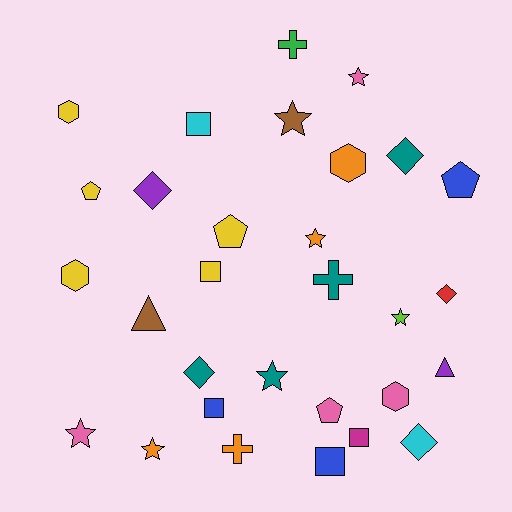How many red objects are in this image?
There is 1 red object.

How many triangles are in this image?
There are 2 triangles.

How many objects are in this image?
There are 30 objects.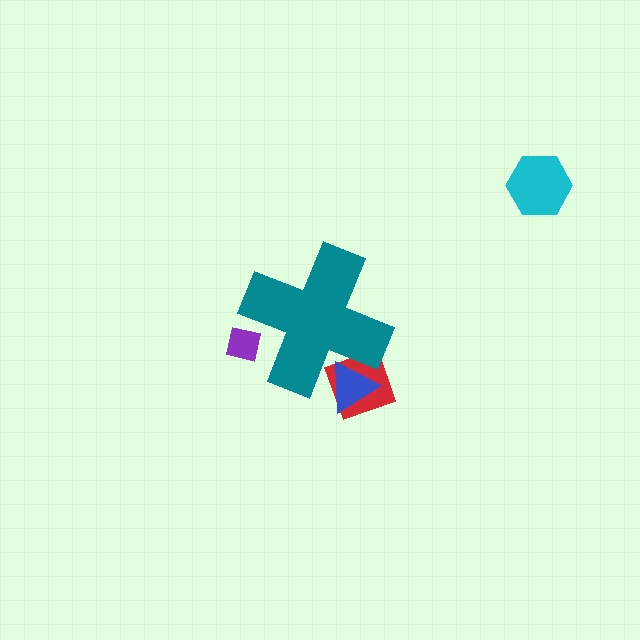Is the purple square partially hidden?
Yes, the purple square is partially hidden behind the teal cross.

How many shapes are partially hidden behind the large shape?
3 shapes are partially hidden.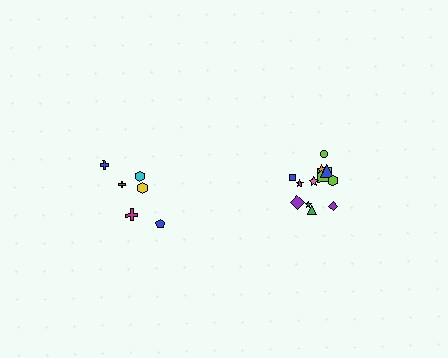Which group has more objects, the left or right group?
The right group.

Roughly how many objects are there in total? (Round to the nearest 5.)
Roughly 20 objects in total.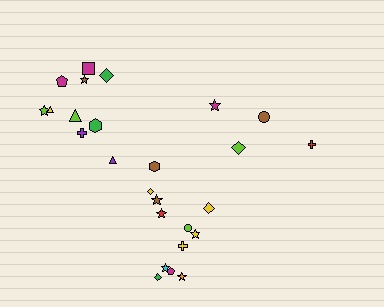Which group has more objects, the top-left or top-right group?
The top-left group.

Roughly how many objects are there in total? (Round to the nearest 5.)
Roughly 25 objects in total.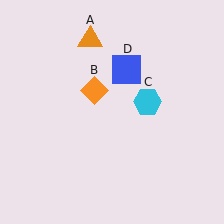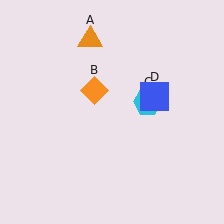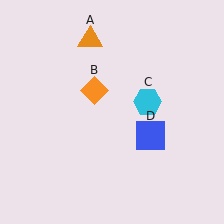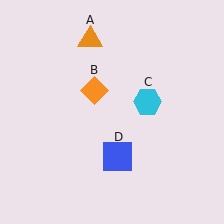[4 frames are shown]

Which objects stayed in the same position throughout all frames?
Orange triangle (object A) and orange diamond (object B) and cyan hexagon (object C) remained stationary.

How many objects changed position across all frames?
1 object changed position: blue square (object D).